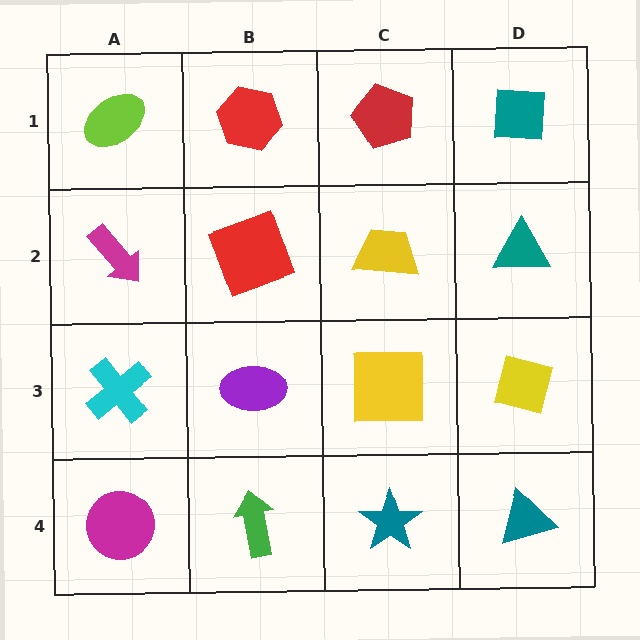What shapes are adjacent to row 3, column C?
A yellow trapezoid (row 2, column C), a teal star (row 4, column C), a purple ellipse (row 3, column B), a yellow square (row 3, column D).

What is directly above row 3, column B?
A red square.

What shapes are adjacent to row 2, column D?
A teal square (row 1, column D), a yellow square (row 3, column D), a yellow trapezoid (row 2, column C).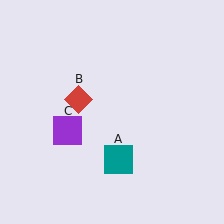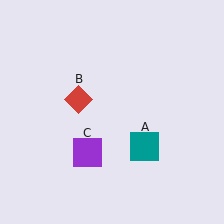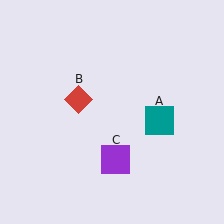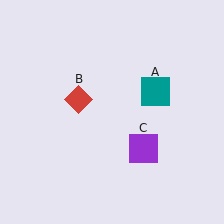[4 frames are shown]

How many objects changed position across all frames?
2 objects changed position: teal square (object A), purple square (object C).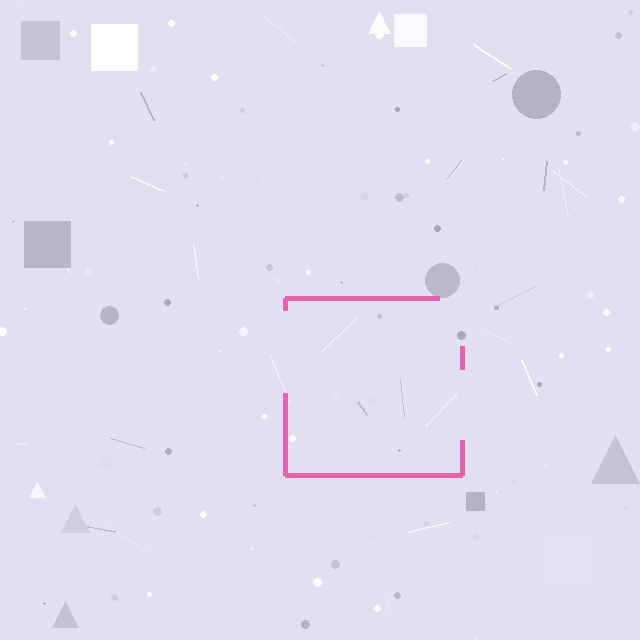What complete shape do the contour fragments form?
The contour fragments form a square.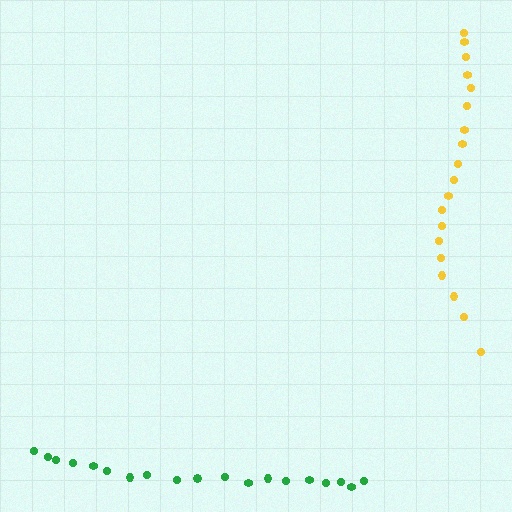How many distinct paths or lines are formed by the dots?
There are 2 distinct paths.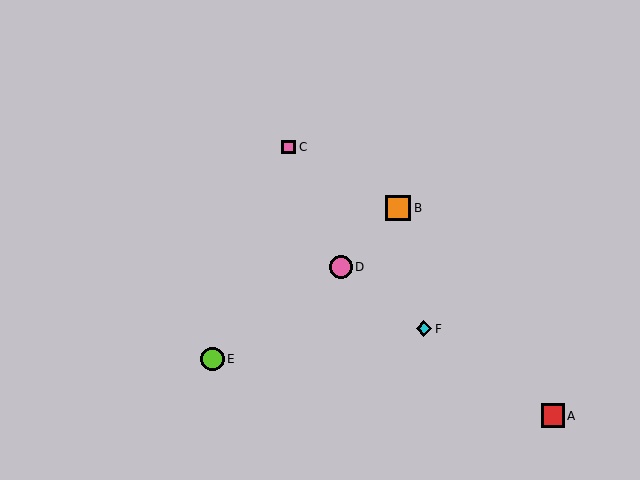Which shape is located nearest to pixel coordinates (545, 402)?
The red square (labeled A) at (553, 416) is nearest to that location.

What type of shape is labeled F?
Shape F is a cyan diamond.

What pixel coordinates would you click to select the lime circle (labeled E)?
Click at (213, 359) to select the lime circle E.